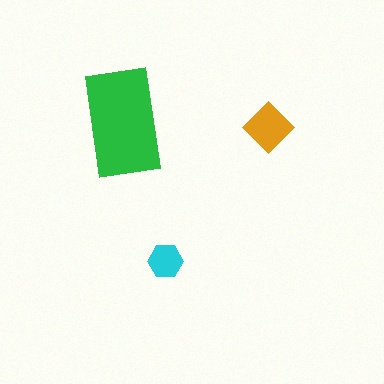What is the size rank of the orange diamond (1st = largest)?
2nd.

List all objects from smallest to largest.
The cyan hexagon, the orange diamond, the green rectangle.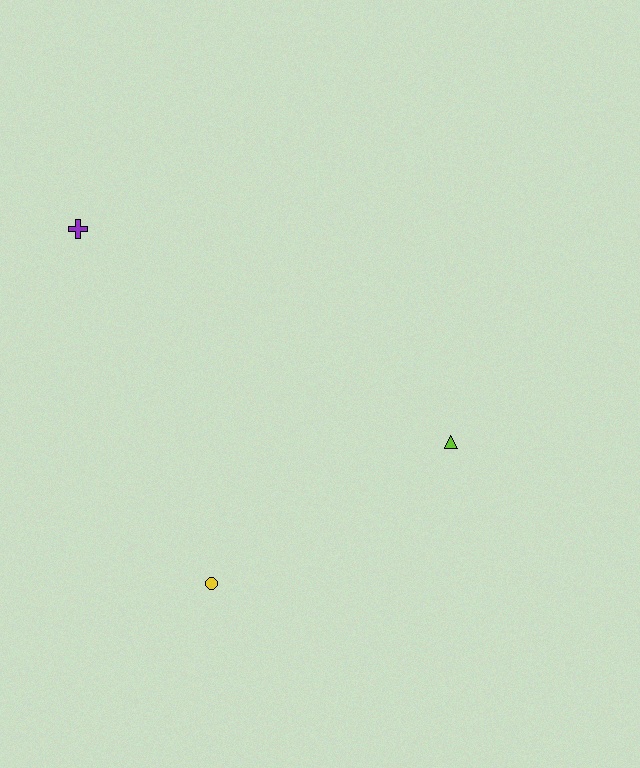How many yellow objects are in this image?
There is 1 yellow object.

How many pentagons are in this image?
There are no pentagons.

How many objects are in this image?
There are 3 objects.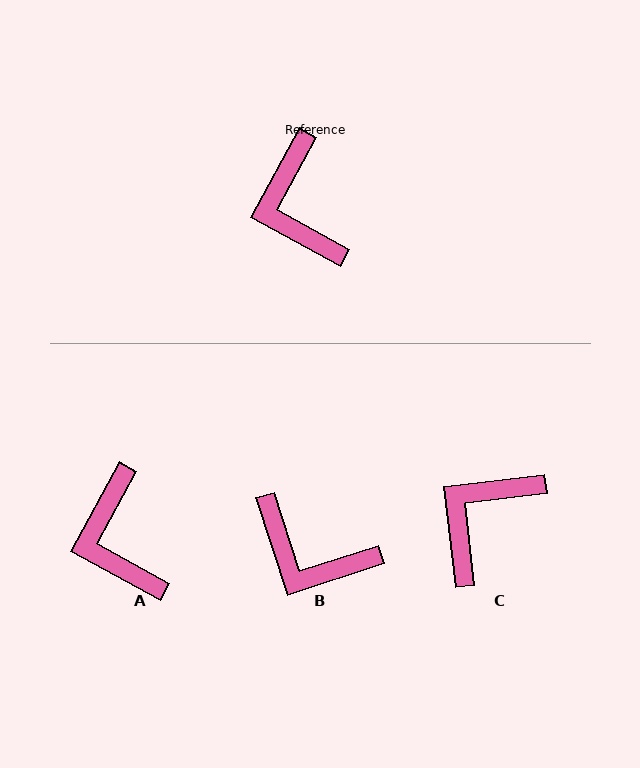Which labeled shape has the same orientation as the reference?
A.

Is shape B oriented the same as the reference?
No, it is off by about 47 degrees.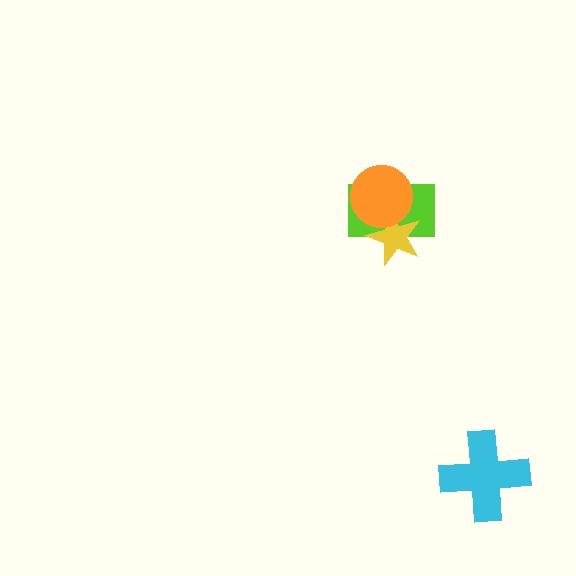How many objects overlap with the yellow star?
2 objects overlap with the yellow star.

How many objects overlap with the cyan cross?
0 objects overlap with the cyan cross.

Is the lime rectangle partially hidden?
Yes, it is partially covered by another shape.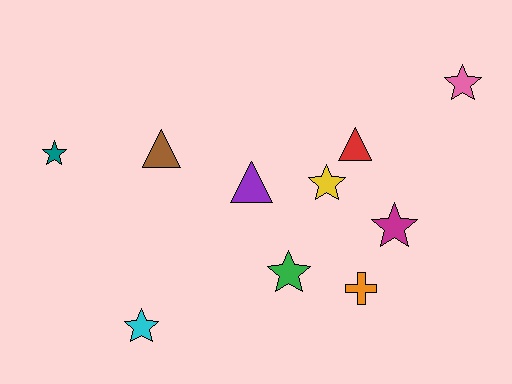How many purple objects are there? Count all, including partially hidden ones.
There is 1 purple object.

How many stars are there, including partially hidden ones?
There are 6 stars.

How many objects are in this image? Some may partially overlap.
There are 10 objects.